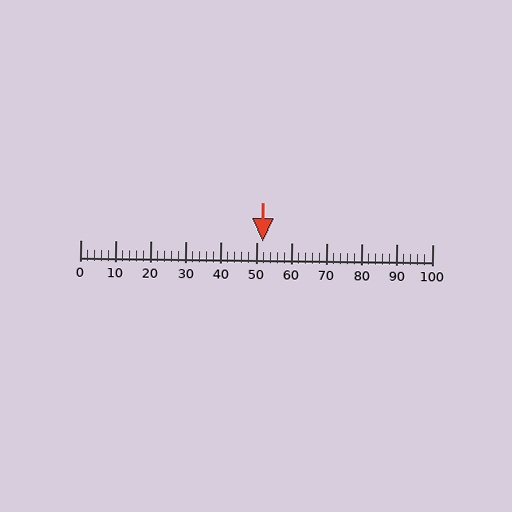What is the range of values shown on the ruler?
The ruler shows values from 0 to 100.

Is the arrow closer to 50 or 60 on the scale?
The arrow is closer to 50.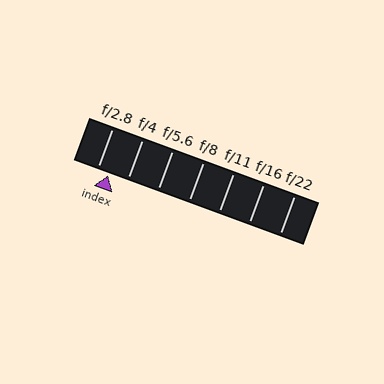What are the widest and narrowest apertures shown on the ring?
The widest aperture shown is f/2.8 and the narrowest is f/22.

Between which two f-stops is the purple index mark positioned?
The index mark is between f/2.8 and f/4.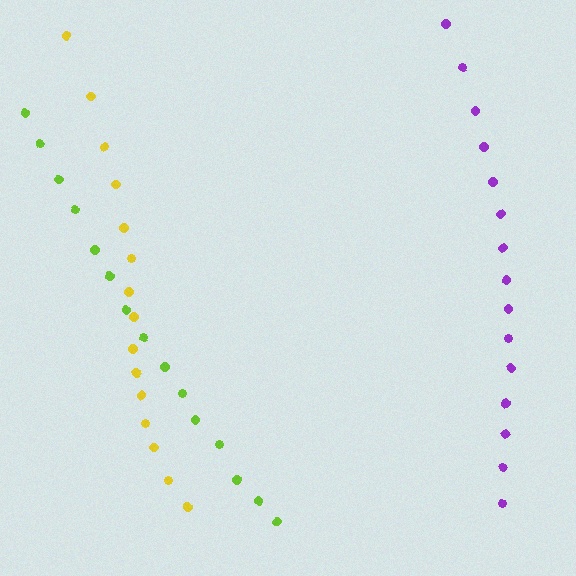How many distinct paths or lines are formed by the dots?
There are 3 distinct paths.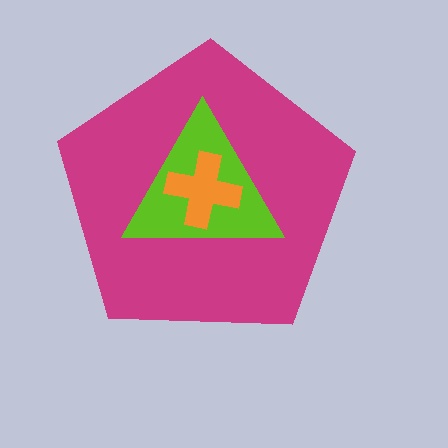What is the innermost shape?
The orange cross.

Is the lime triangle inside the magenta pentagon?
Yes.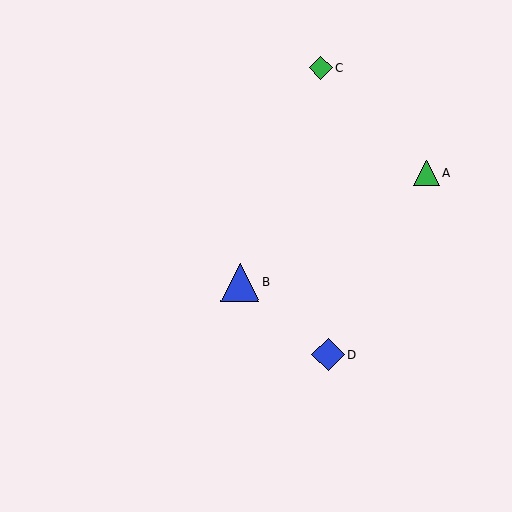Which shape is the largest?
The blue triangle (labeled B) is the largest.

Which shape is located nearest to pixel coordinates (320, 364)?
The blue diamond (labeled D) at (328, 354) is nearest to that location.